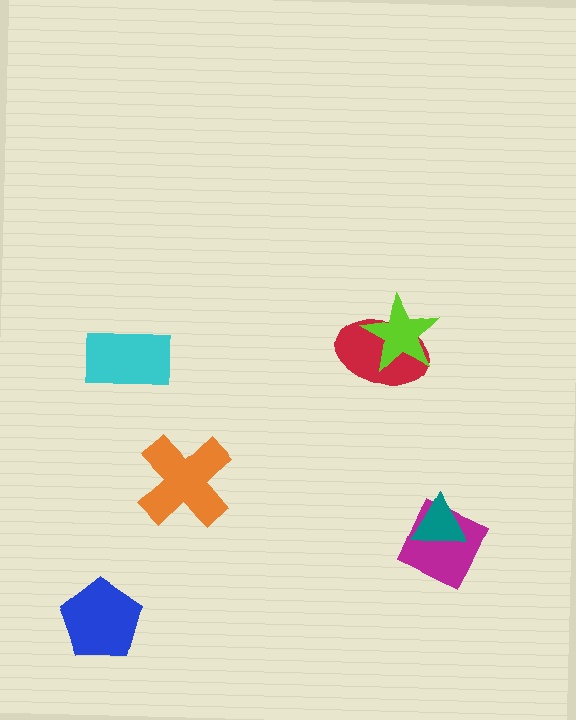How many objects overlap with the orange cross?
0 objects overlap with the orange cross.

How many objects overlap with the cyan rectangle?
0 objects overlap with the cyan rectangle.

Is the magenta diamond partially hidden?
Yes, it is partially covered by another shape.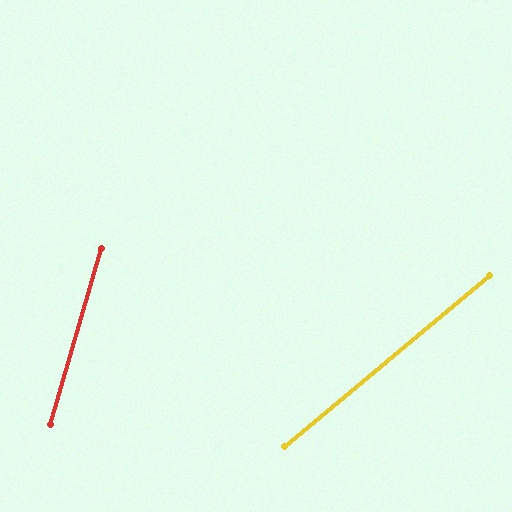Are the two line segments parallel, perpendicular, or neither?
Neither parallel nor perpendicular — they differ by about 34°.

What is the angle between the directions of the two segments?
Approximately 34 degrees.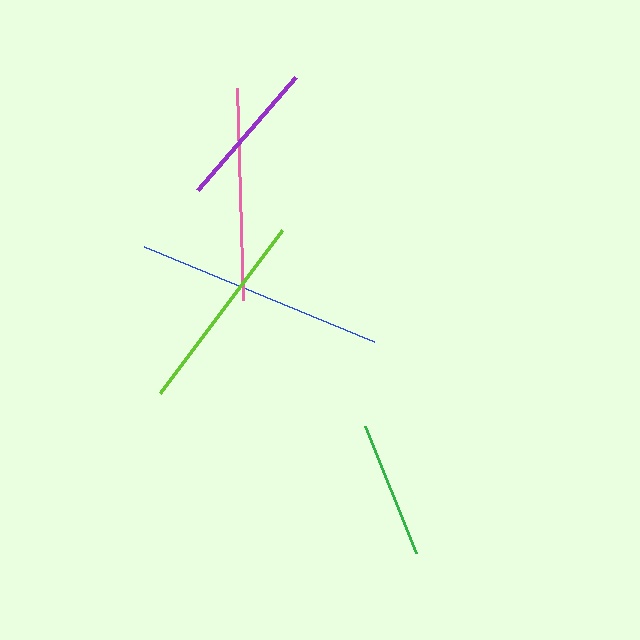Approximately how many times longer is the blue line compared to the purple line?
The blue line is approximately 1.7 times the length of the purple line.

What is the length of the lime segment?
The lime segment is approximately 203 pixels long.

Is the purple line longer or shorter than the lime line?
The lime line is longer than the purple line.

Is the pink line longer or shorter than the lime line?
The pink line is longer than the lime line.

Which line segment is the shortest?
The green line is the shortest at approximately 136 pixels.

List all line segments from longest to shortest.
From longest to shortest: blue, pink, lime, purple, green.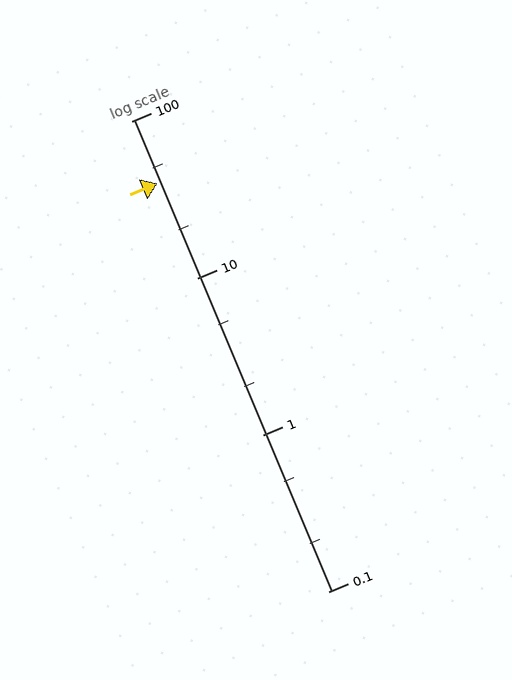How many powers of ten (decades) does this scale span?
The scale spans 3 decades, from 0.1 to 100.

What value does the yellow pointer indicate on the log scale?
The pointer indicates approximately 40.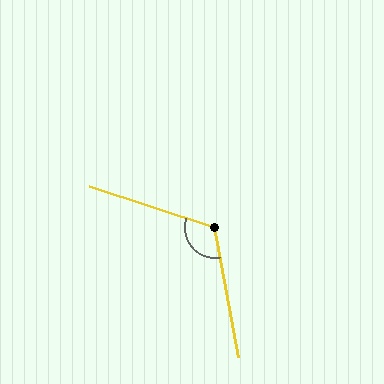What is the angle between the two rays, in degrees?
Approximately 119 degrees.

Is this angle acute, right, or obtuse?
It is obtuse.